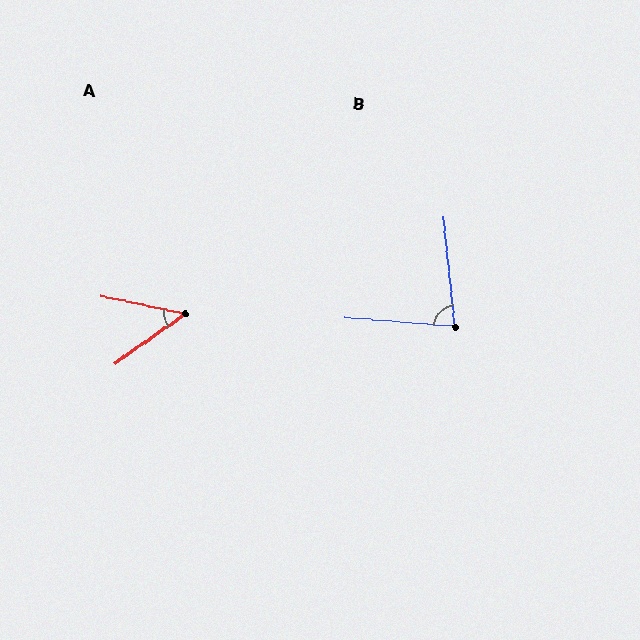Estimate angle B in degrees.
Approximately 80 degrees.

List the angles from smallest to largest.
A (47°), B (80°).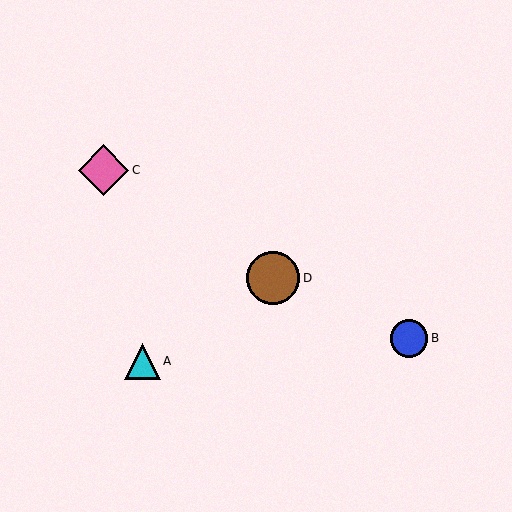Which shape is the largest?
The brown circle (labeled D) is the largest.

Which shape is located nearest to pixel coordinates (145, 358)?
The cyan triangle (labeled A) at (142, 361) is nearest to that location.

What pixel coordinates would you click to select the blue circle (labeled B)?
Click at (409, 338) to select the blue circle B.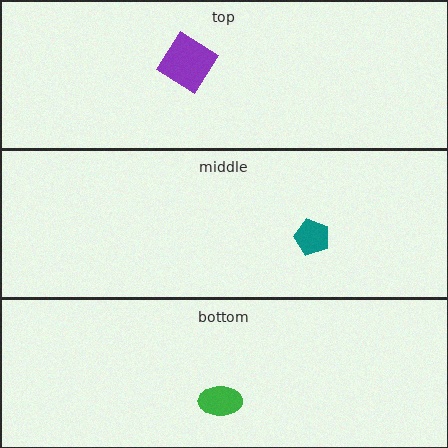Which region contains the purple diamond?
The top region.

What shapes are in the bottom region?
The green ellipse.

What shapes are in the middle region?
The teal pentagon.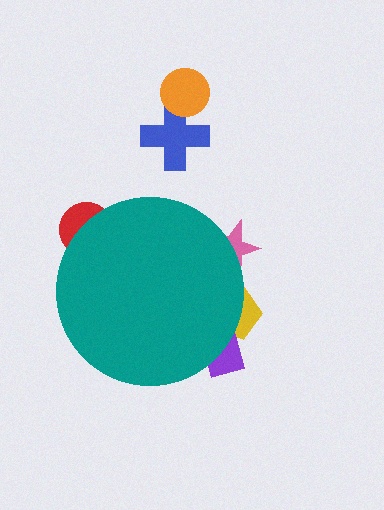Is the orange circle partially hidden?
No, the orange circle is fully visible.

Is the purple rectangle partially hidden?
Yes, the purple rectangle is partially hidden behind the teal circle.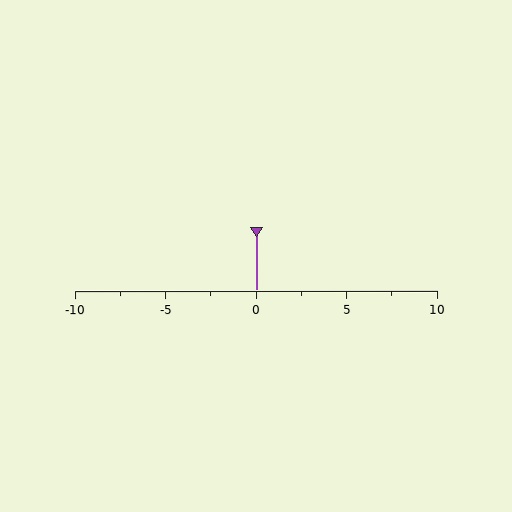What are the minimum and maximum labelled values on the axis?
The axis runs from -10 to 10.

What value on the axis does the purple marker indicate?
The marker indicates approximately 0.